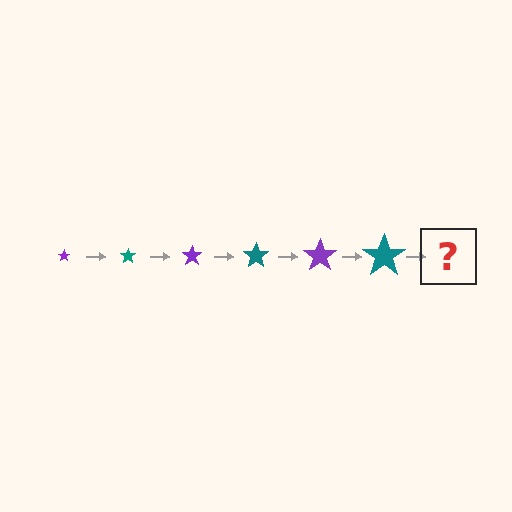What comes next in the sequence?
The next element should be a purple star, larger than the previous one.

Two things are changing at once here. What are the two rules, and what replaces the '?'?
The two rules are that the star grows larger each step and the color cycles through purple and teal. The '?' should be a purple star, larger than the previous one.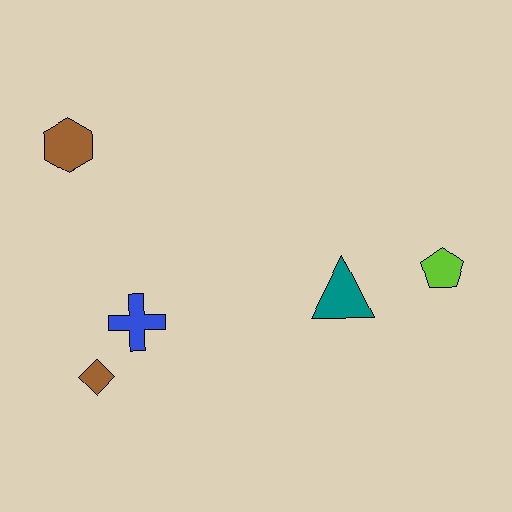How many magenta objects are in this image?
There are no magenta objects.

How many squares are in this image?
There are no squares.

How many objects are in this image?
There are 5 objects.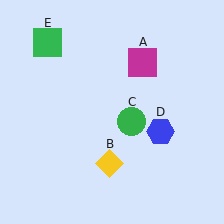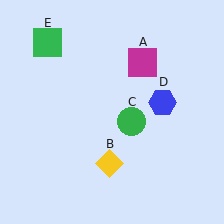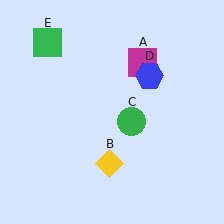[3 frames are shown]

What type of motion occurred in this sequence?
The blue hexagon (object D) rotated counterclockwise around the center of the scene.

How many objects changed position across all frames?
1 object changed position: blue hexagon (object D).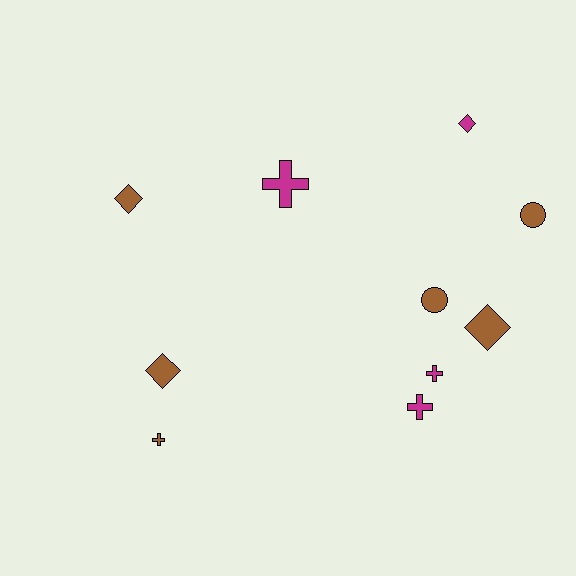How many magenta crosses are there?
There are 3 magenta crosses.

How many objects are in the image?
There are 10 objects.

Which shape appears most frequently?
Diamond, with 4 objects.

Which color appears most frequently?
Brown, with 6 objects.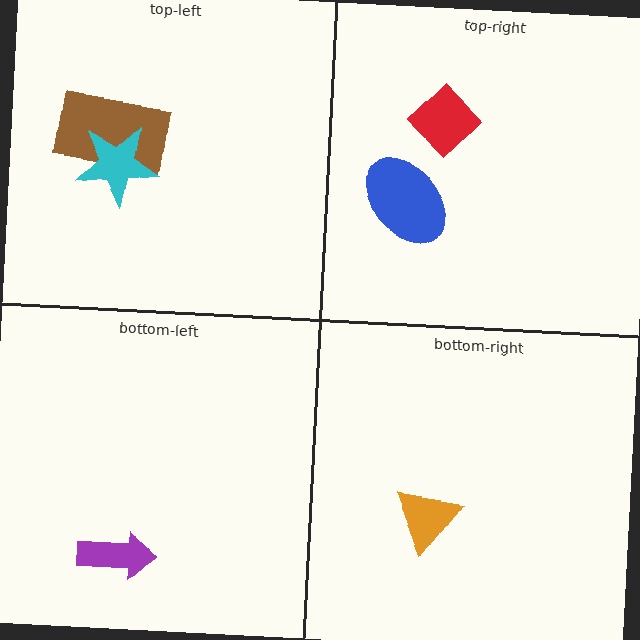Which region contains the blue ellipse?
The top-right region.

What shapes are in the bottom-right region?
The orange triangle.